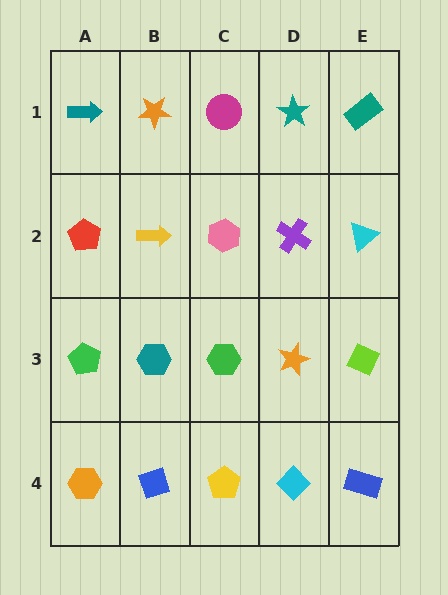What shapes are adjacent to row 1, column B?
A yellow arrow (row 2, column B), a teal arrow (row 1, column A), a magenta circle (row 1, column C).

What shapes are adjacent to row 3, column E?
A cyan triangle (row 2, column E), a blue rectangle (row 4, column E), an orange star (row 3, column D).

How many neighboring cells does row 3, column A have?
3.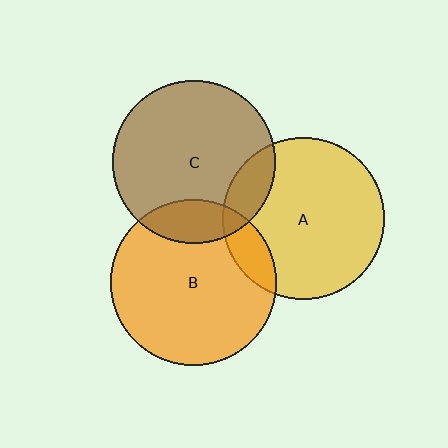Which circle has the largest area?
Circle B (orange).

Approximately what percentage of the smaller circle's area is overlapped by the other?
Approximately 10%.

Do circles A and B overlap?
Yes.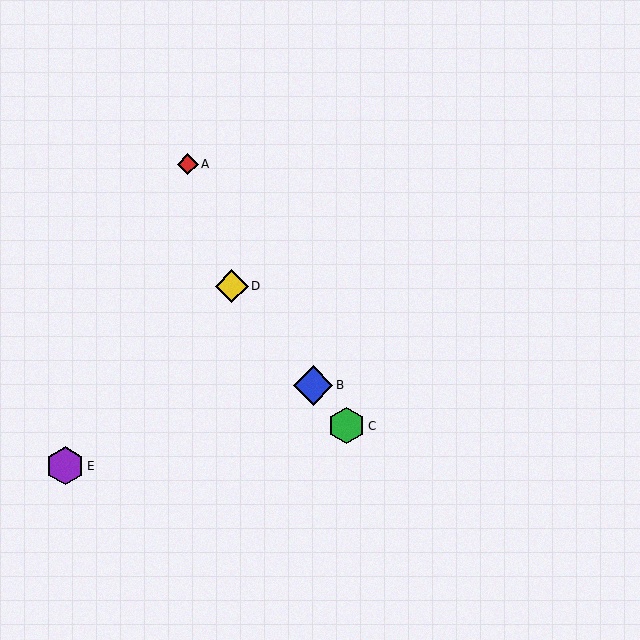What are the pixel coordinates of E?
Object E is at (65, 466).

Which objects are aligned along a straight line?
Objects B, C, D are aligned along a straight line.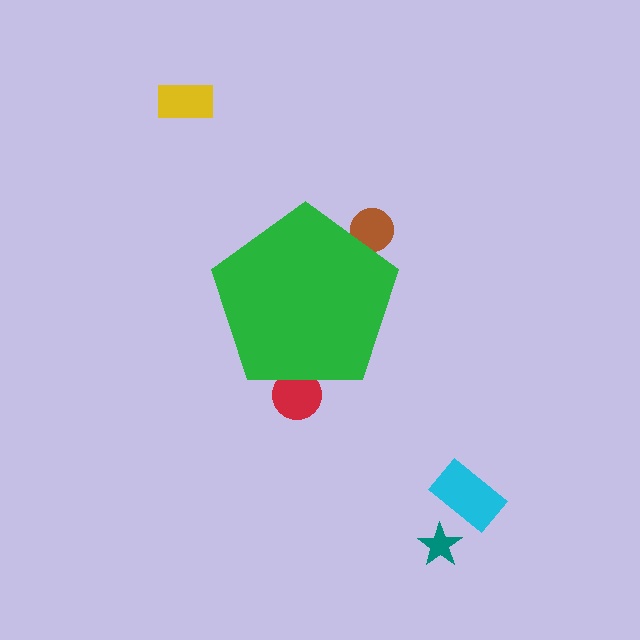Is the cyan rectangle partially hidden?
No, the cyan rectangle is fully visible.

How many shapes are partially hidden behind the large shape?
2 shapes are partially hidden.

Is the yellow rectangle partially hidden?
No, the yellow rectangle is fully visible.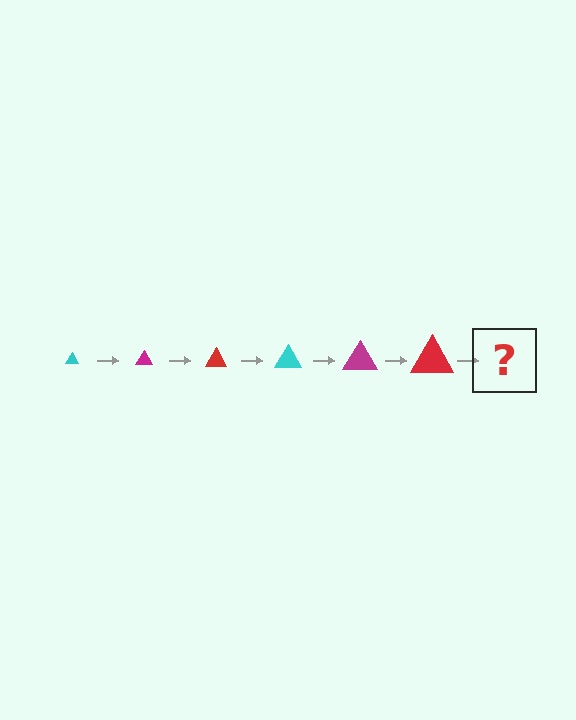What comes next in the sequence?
The next element should be a cyan triangle, larger than the previous one.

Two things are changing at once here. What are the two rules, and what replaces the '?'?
The two rules are that the triangle grows larger each step and the color cycles through cyan, magenta, and red. The '?' should be a cyan triangle, larger than the previous one.